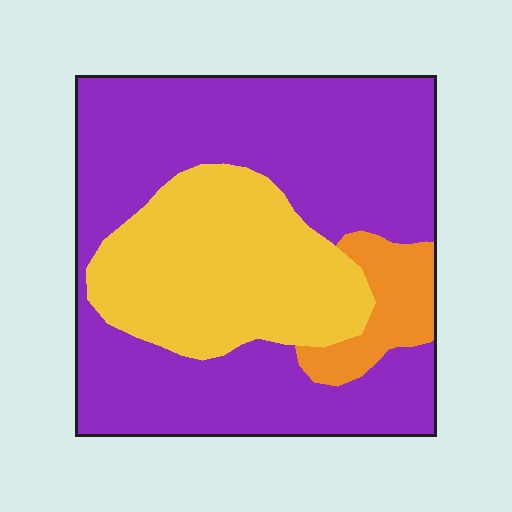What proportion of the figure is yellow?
Yellow takes up about one third (1/3) of the figure.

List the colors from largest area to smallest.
From largest to smallest: purple, yellow, orange.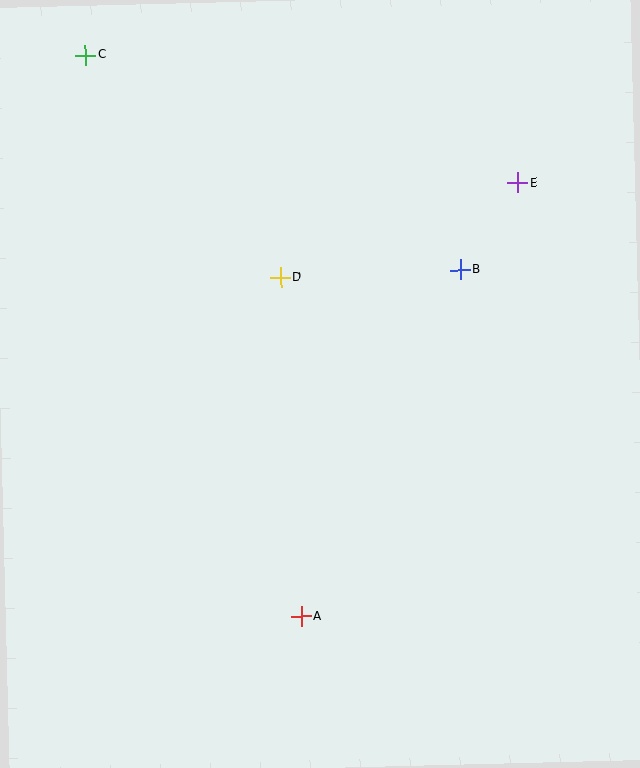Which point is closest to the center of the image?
Point D at (281, 277) is closest to the center.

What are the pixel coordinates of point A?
Point A is at (301, 616).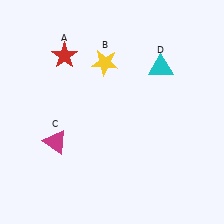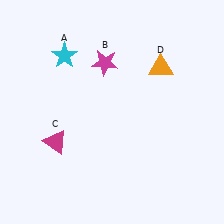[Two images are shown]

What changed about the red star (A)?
In Image 1, A is red. In Image 2, it changed to cyan.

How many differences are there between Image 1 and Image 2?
There are 3 differences between the two images.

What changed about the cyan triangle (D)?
In Image 1, D is cyan. In Image 2, it changed to orange.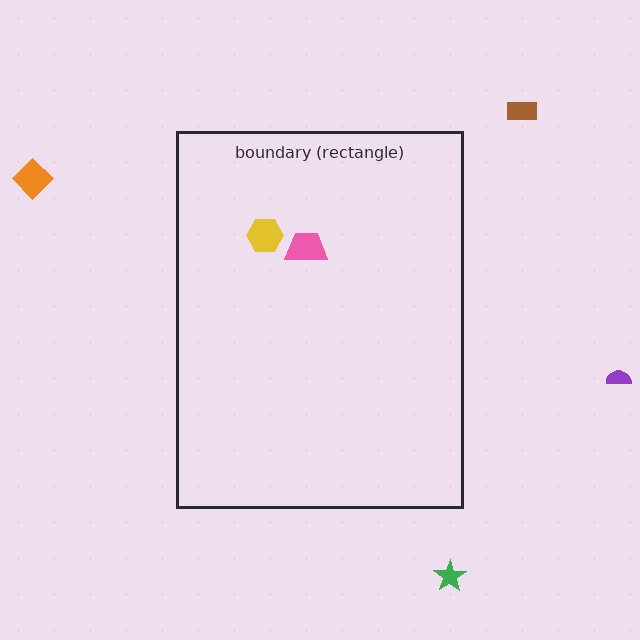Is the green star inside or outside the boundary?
Outside.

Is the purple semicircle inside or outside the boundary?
Outside.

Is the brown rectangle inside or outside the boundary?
Outside.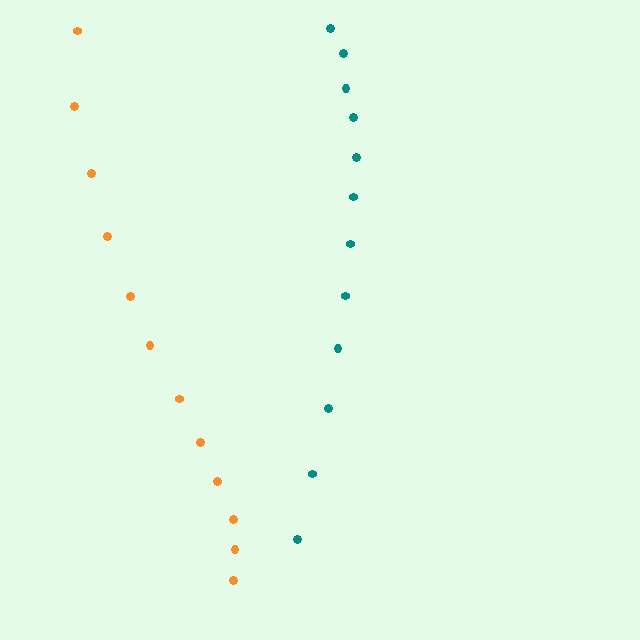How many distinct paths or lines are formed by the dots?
There are 2 distinct paths.